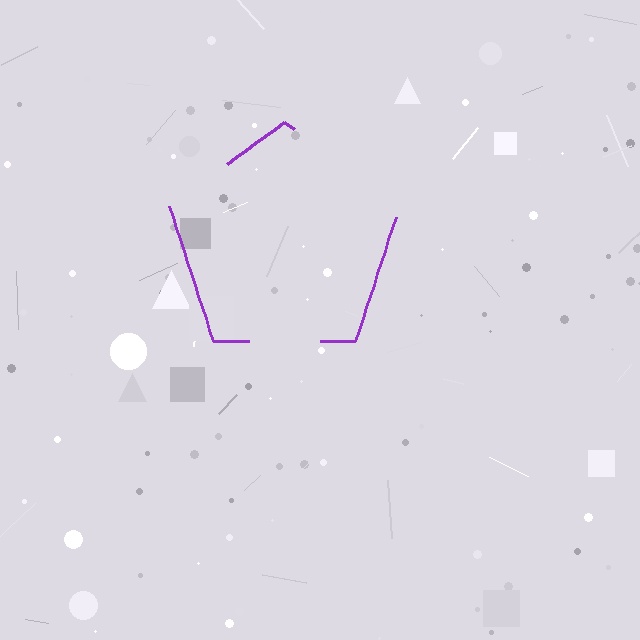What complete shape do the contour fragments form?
The contour fragments form a pentagon.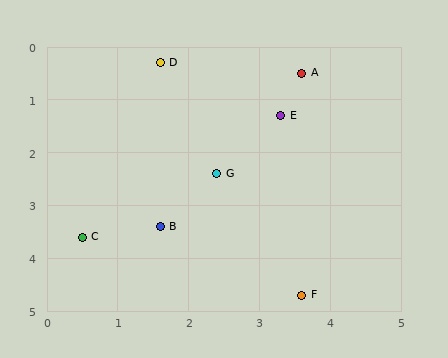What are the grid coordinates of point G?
Point G is at approximately (2.4, 2.4).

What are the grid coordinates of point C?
Point C is at approximately (0.5, 3.6).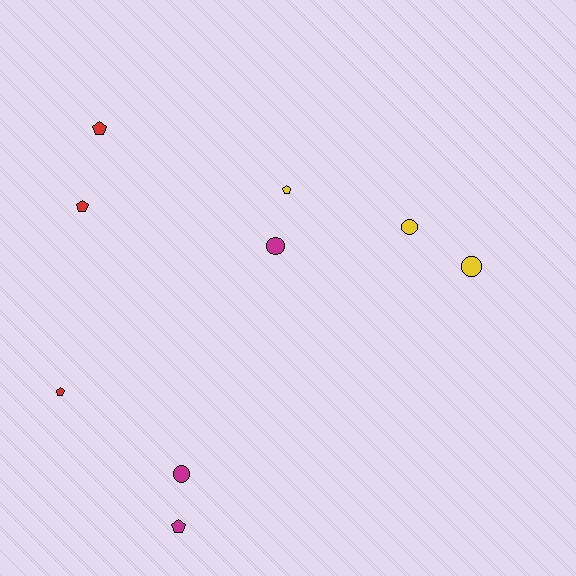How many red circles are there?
There are no red circles.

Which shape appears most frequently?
Pentagon, with 5 objects.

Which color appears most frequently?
Red, with 3 objects.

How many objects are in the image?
There are 9 objects.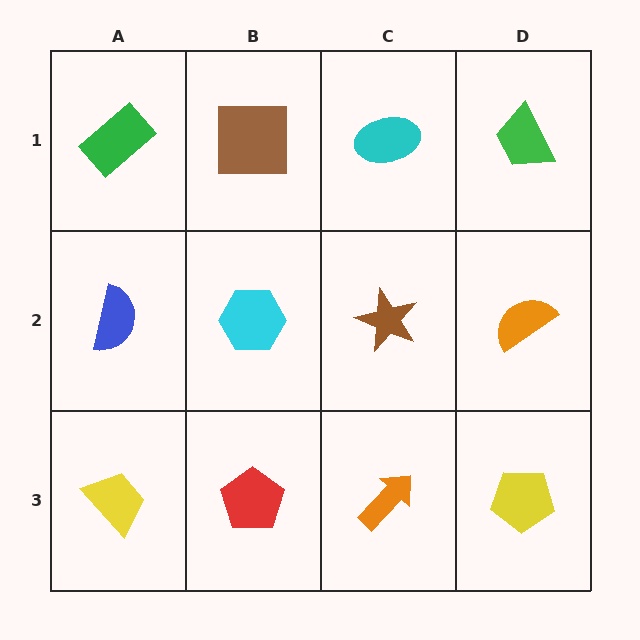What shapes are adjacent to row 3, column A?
A blue semicircle (row 2, column A), a red pentagon (row 3, column B).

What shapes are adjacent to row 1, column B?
A cyan hexagon (row 2, column B), a green rectangle (row 1, column A), a cyan ellipse (row 1, column C).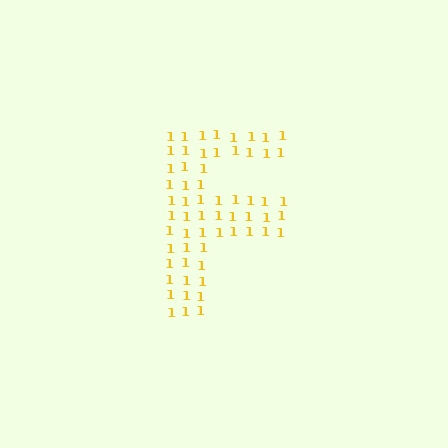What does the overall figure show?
The overall figure shows the letter F.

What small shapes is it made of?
It is made of small digit 1's.